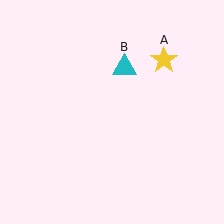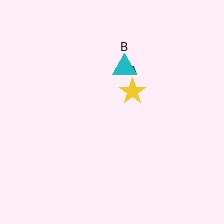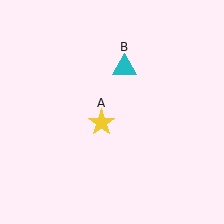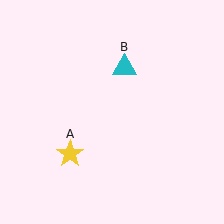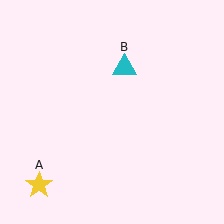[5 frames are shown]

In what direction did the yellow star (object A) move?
The yellow star (object A) moved down and to the left.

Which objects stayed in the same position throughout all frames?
Cyan triangle (object B) remained stationary.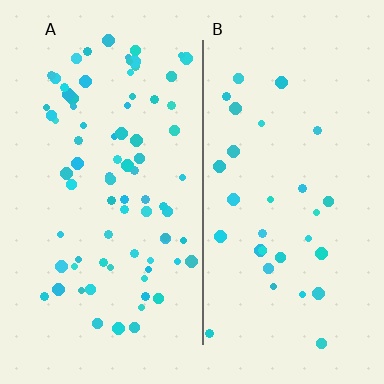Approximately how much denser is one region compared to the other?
Approximately 2.5× — region A over region B.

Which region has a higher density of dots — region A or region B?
A (the left).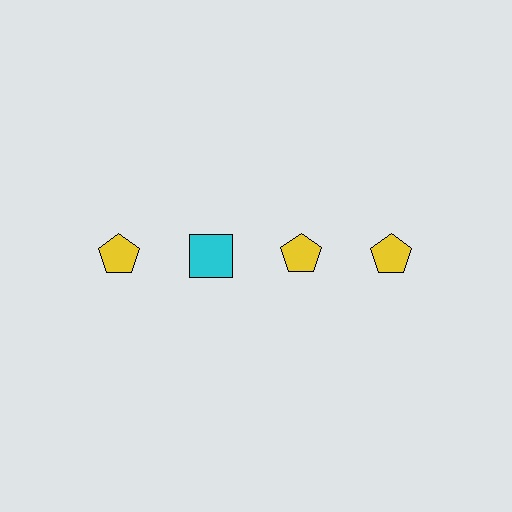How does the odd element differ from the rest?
It differs in both color (cyan instead of yellow) and shape (square instead of pentagon).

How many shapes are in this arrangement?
There are 4 shapes arranged in a grid pattern.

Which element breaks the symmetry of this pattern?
The cyan square in the top row, second from left column breaks the symmetry. All other shapes are yellow pentagons.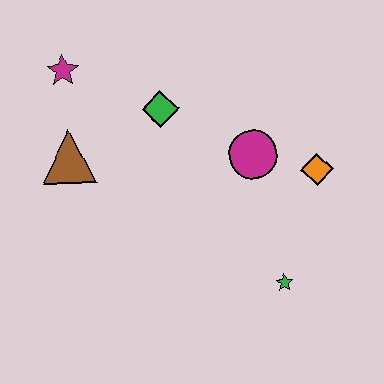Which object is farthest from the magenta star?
The green star is farthest from the magenta star.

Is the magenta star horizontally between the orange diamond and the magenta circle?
No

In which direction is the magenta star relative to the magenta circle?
The magenta star is to the left of the magenta circle.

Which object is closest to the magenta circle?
The orange diamond is closest to the magenta circle.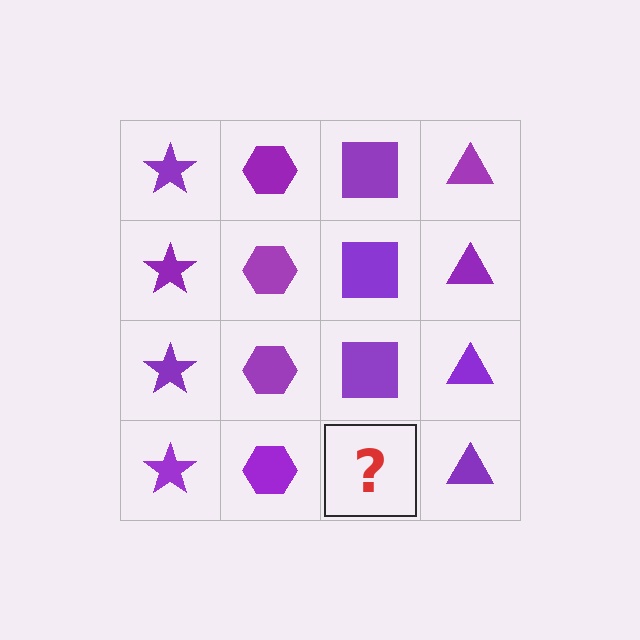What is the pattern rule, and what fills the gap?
The rule is that each column has a consistent shape. The gap should be filled with a purple square.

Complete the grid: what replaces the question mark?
The question mark should be replaced with a purple square.